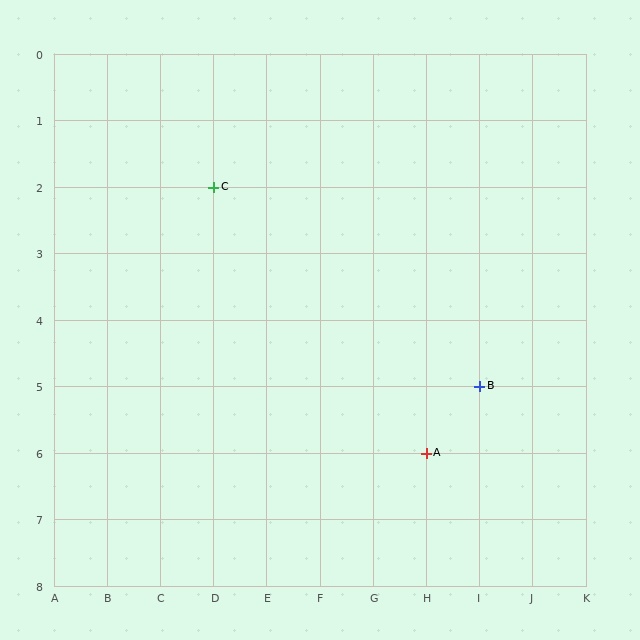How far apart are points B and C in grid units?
Points B and C are 5 columns and 3 rows apart (about 5.8 grid units diagonally).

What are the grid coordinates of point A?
Point A is at grid coordinates (H, 6).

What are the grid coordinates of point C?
Point C is at grid coordinates (D, 2).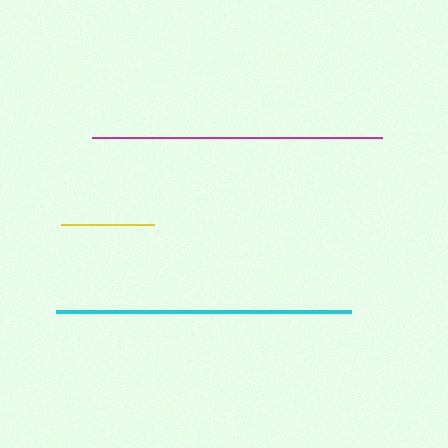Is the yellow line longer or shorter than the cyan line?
The cyan line is longer than the yellow line.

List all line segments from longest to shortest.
From longest to shortest: cyan, magenta, yellow.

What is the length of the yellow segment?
The yellow segment is approximately 93 pixels long.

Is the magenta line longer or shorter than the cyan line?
The cyan line is longer than the magenta line.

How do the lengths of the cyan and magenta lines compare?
The cyan and magenta lines are approximately the same length.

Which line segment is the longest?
The cyan line is the longest at approximately 295 pixels.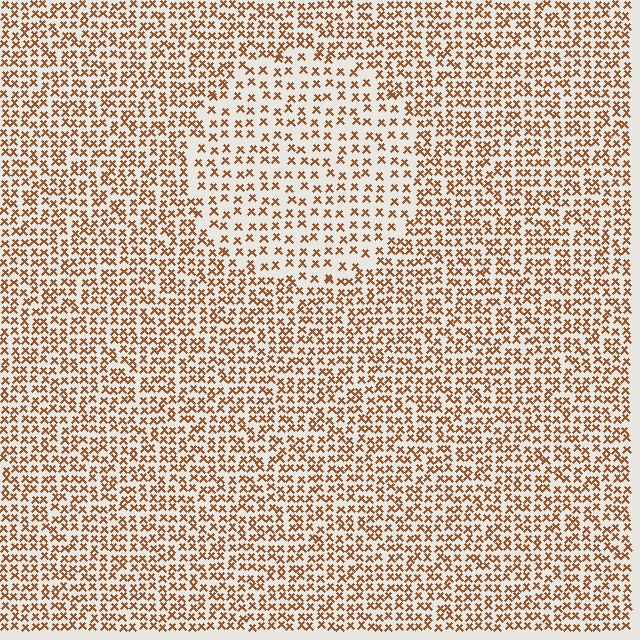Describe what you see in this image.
The image contains small brown elements arranged at two different densities. A circle-shaped region is visible where the elements are less densely packed than the surrounding area.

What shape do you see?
I see a circle.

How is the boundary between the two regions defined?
The boundary is defined by a change in element density (approximately 1.7x ratio). All elements are the same color, size, and shape.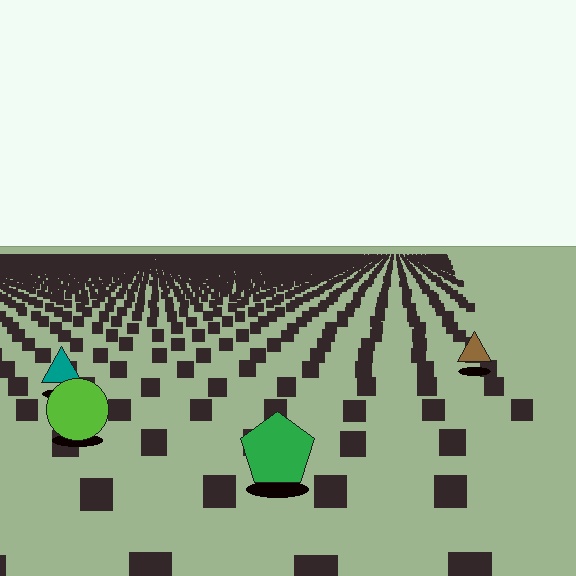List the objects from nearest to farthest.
From nearest to farthest: the green pentagon, the lime circle, the teal triangle, the brown triangle.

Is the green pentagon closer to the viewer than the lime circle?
Yes. The green pentagon is closer — you can tell from the texture gradient: the ground texture is coarser near it.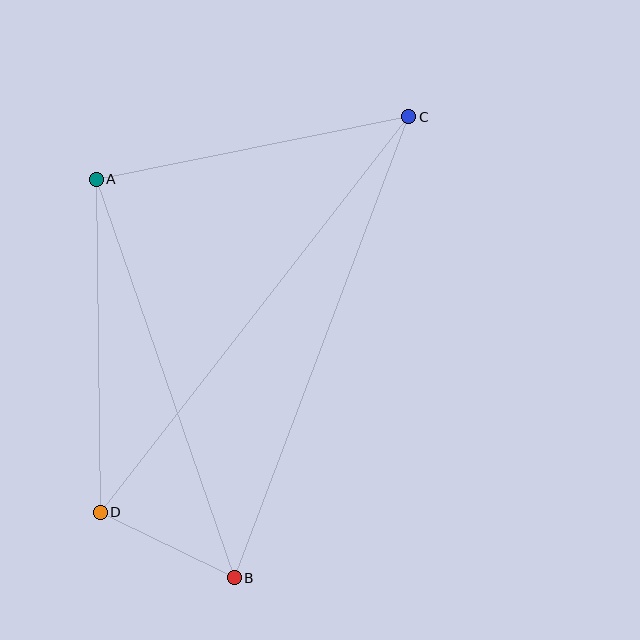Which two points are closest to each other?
Points B and D are closest to each other.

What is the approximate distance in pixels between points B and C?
The distance between B and C is approximately 493 pixels.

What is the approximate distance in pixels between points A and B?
The distance between A and B is approximately 422 pixels.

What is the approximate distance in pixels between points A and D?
The distance between A and D is approximately 333 pixels.